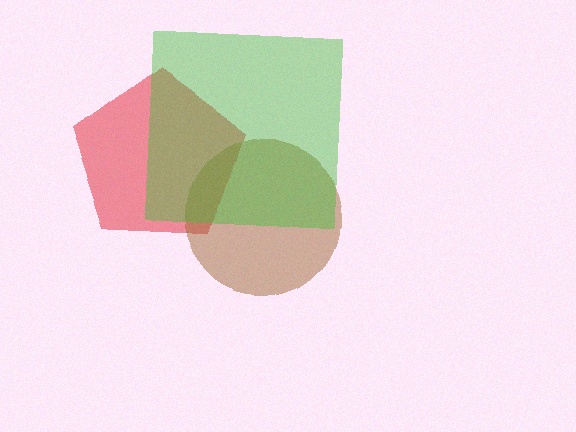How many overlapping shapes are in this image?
There are 3 overlapping shapes in the image.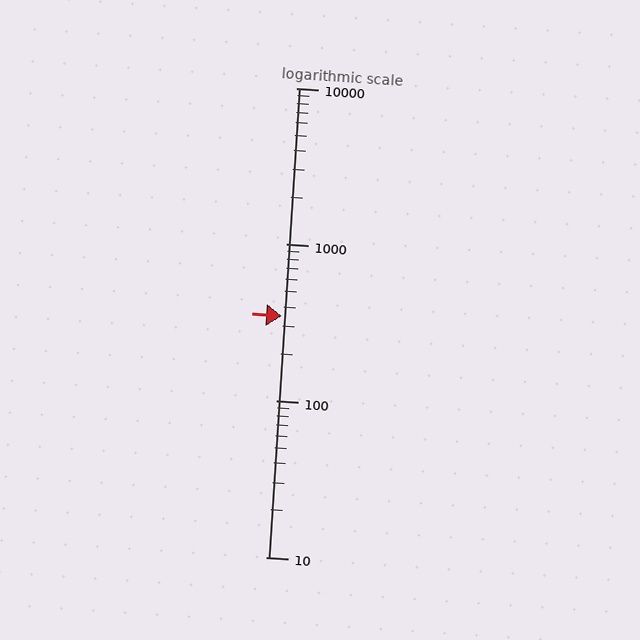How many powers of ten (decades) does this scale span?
The scale spans 3 decades, from 10 to 10000.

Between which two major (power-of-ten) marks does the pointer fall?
The pointer is between 100 and 1000.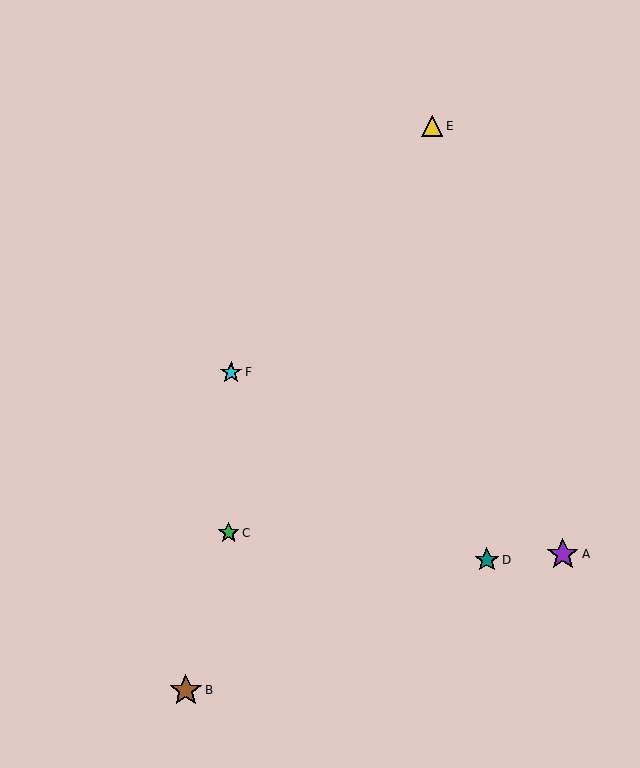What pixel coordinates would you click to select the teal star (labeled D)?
Click at (487, 560) to select the teal star D.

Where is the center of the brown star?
The center of the brown star is at (186, 690).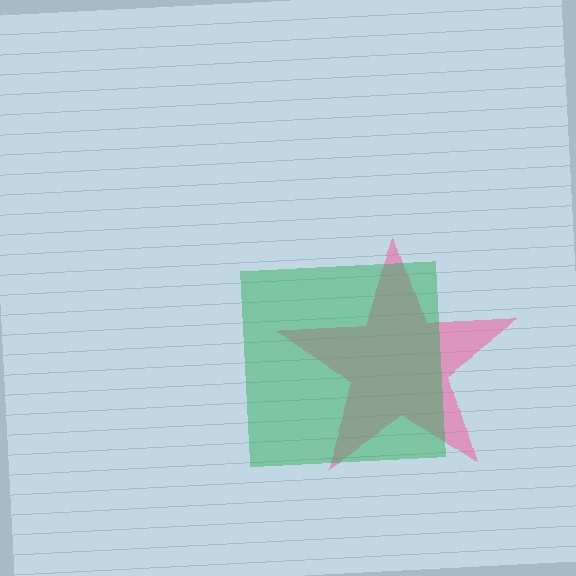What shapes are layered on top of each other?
The layered shapes are: a pink star, a green square.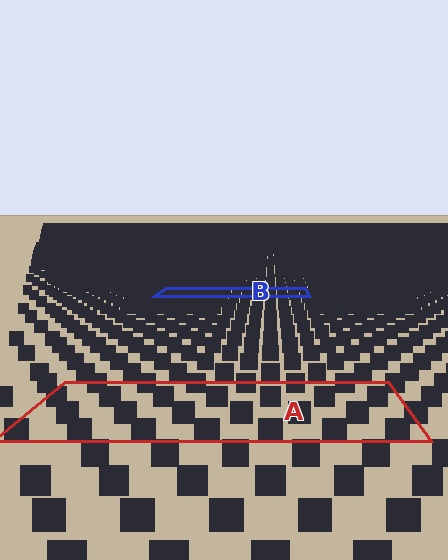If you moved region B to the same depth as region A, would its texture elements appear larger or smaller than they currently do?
They would appear larger. At a closer depth, the same texture elements are projected at a bigger on-screen size.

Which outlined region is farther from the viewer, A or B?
Region B is farther from the viewer — the texture elements inside it appear smaller and more densely packed.